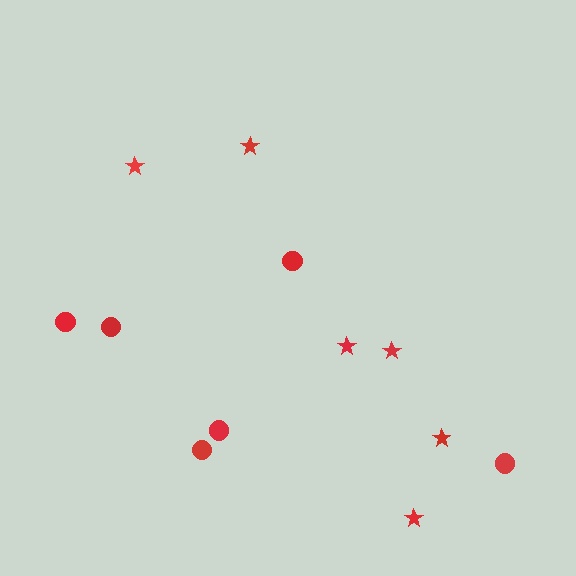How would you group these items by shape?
There are 2 groups: one group of circles (6) and one group of stars (6).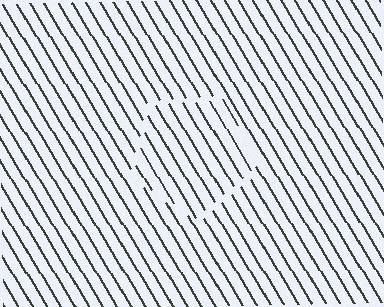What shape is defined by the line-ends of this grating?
An illusory pentagon. The interior of the shape contains the same grating, shifted by half a period — the contour is defined by the phase discontinuity where line-ends from the inner and outer gratings abut.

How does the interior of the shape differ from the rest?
The interior of the shape contains the same grating, shifted by half a period — the contour is defined by the phase discontinuity where line-ends from the inner and outer gratings abut.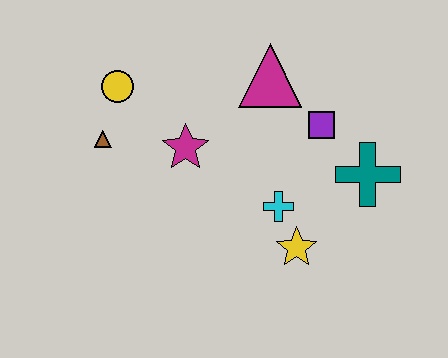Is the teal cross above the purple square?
No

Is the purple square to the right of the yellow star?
Yes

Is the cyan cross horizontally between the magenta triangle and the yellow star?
Yes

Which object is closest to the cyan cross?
The yellow star is closest to the cyan cross.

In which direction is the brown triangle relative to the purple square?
The brown triangle is to the left of the purple square.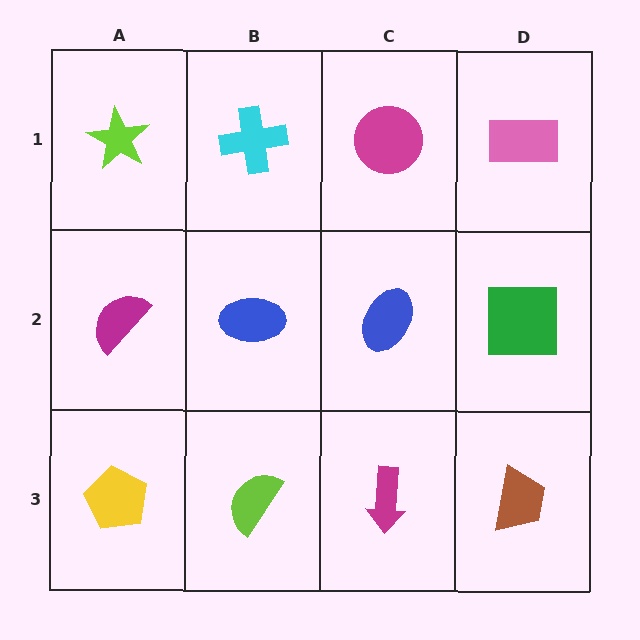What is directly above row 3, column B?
A blue ellipse.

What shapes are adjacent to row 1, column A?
A magenta semicircle (row 2, column A), a cyan cross (row 1, column B).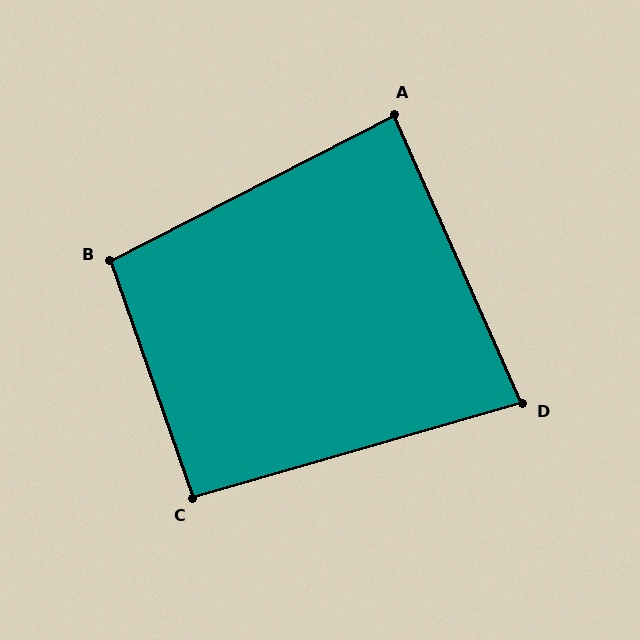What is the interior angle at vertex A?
Approximately 87 degrees (approximately right).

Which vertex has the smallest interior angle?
D, at approximately 82 degrees.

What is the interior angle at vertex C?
Approximately 93 degrees (approximately right).